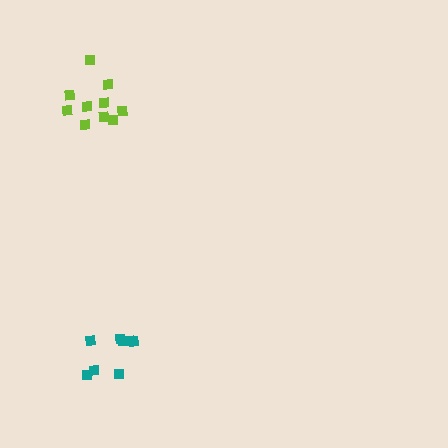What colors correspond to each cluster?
The clusters are colored: lime, teal.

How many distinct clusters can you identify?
There are 2 distinct clusters.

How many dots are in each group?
Group 1: 10 dots, Group 2: 8 dots (18 total).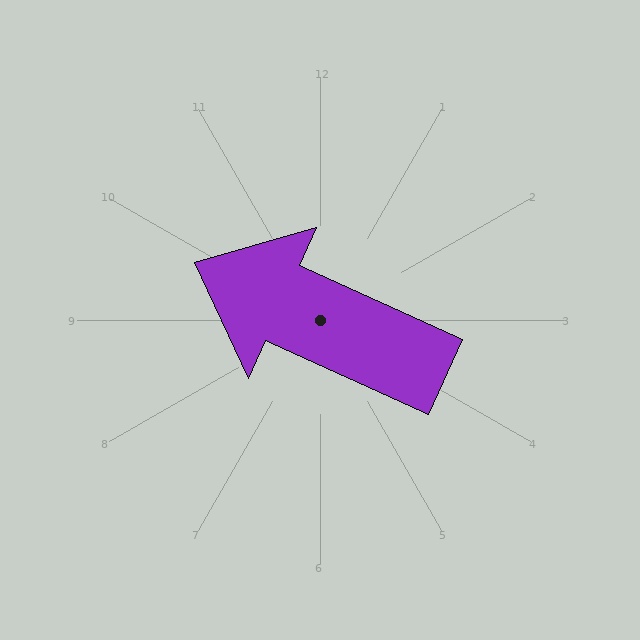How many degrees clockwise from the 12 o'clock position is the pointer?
Approximately 294 degrees.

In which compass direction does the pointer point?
Northwest.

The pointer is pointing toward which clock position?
Roughly 10 o'clock.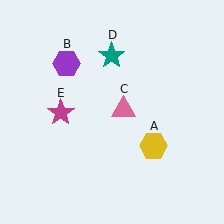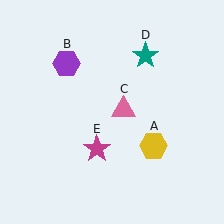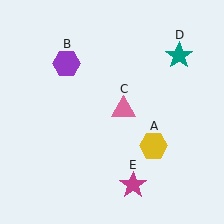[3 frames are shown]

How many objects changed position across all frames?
2 objects changed position: teal star (object D), magenta star (object E).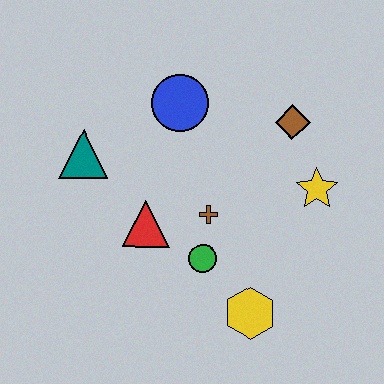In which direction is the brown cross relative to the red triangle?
The brown cross is to the right of the red triangle.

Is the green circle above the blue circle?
No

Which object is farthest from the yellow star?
The teal triangle is farthest from the yellow star.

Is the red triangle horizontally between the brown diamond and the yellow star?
No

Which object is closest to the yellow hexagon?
The green circle is closest to the yellow hexagon.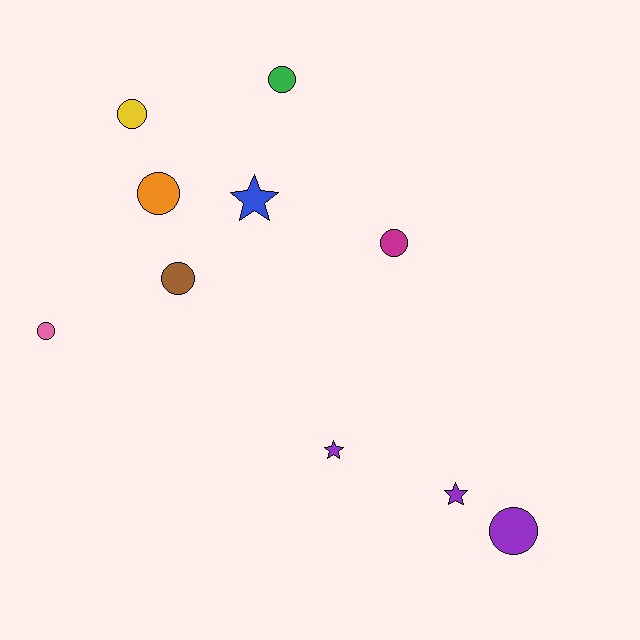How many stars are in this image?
There are 3 stars.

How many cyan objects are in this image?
There are no cyan objects.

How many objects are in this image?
There are 10 objects.